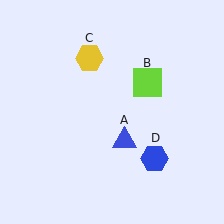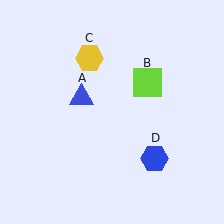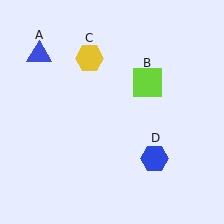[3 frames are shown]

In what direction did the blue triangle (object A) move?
The blue triangle (object A) moved up and to the left.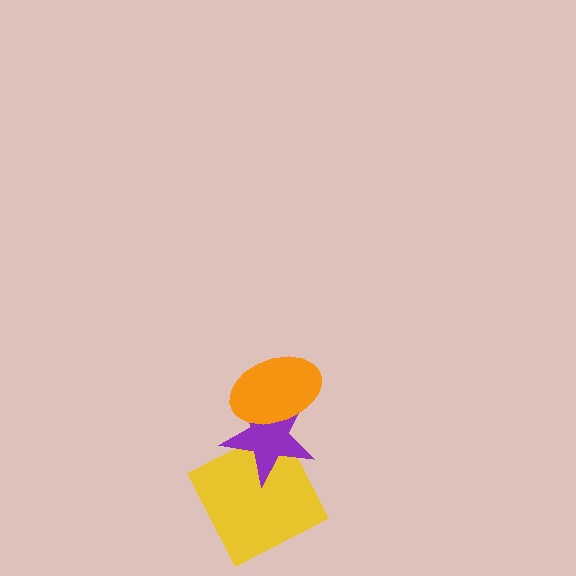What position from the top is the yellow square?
The yellow square is 3rd from the top.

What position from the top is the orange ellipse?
The orange ellipse is 1st from the top.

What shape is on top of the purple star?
The orange ellipse is on top of the purple star.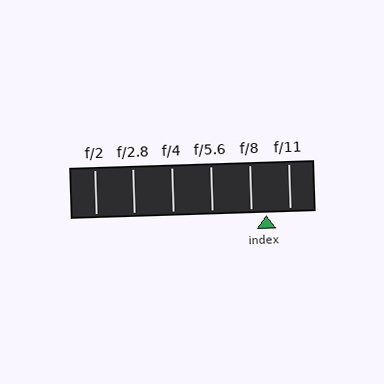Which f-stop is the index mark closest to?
The index mark is closest to f/8.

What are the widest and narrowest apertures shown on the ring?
The widest aperture shown is f/2 and the narrowest is f/11.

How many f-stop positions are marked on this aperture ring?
There are 6 f-stop positions marked.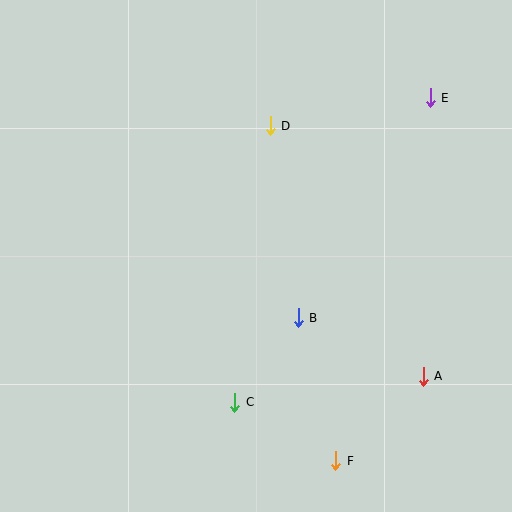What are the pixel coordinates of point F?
Point F is at (336, 461).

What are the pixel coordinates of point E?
Point E is at (430, 98).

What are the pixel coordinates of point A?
Point A is at (423, 376).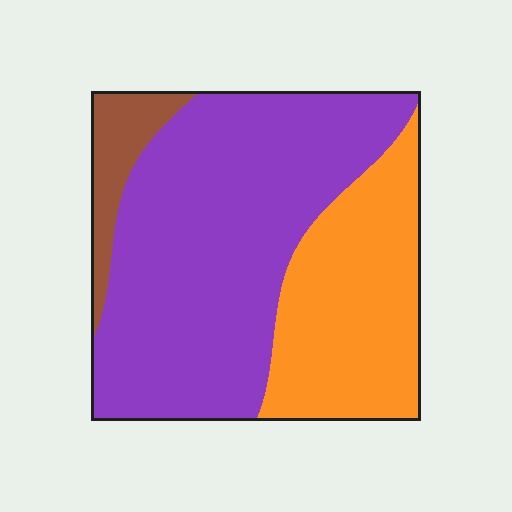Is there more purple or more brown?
Purple.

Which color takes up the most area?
Purple, at roughly 60%.